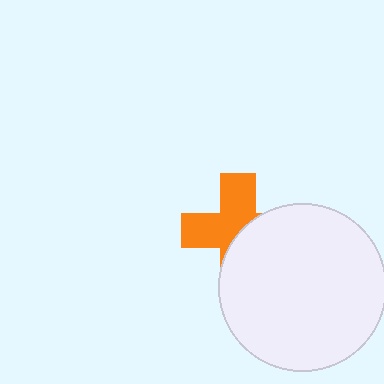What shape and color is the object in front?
The object in front is a white circle.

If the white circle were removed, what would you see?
You would see the complete orange cross.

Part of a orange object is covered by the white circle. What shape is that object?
It is a cross.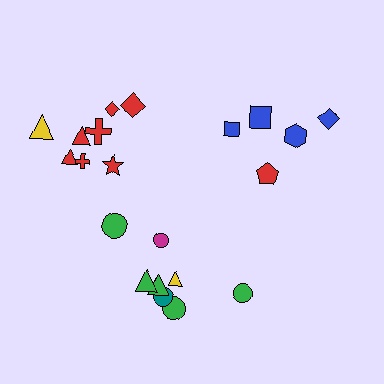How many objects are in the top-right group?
There are 5 objects.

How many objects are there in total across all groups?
There are 21 objects.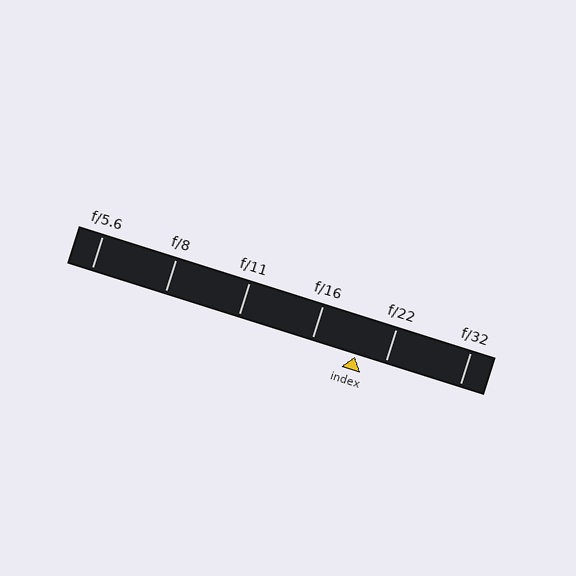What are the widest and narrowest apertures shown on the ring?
The widest aperture shown is f/5.6 and the narrowest is f/32.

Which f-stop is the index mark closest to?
The index mark is closest to f/22.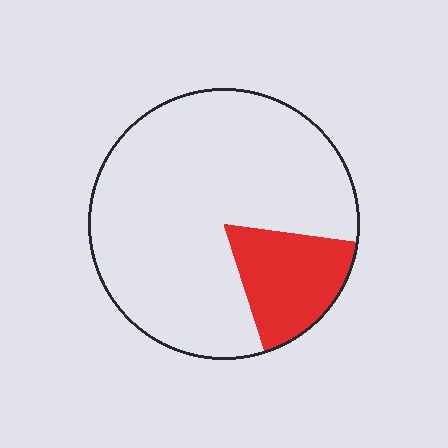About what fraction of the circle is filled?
About one sixth (1/6).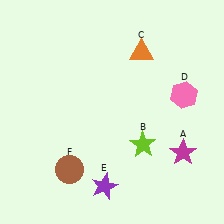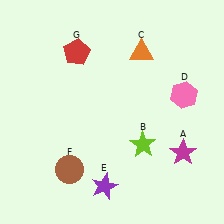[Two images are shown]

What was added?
A red pentagon (G) was added in Image 2.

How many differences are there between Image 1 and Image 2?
There is 1 difference between the two images.